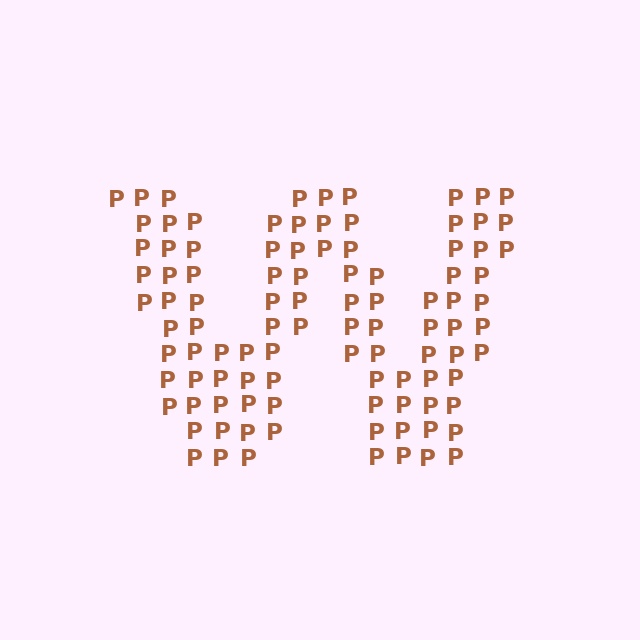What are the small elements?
The small elements are letter P's.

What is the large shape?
The large shape is the letter W.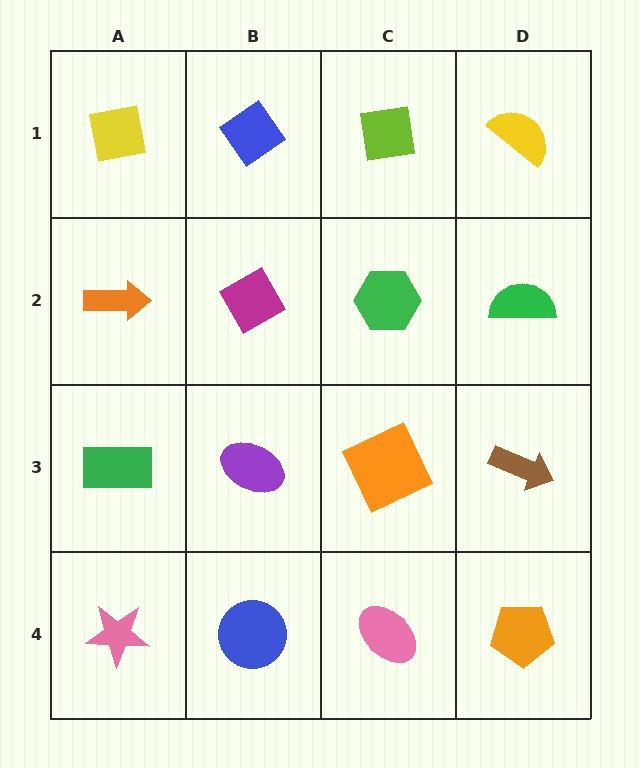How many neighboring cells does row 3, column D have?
3.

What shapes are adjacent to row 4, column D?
A brown arrow (row 3, column D), a pink ellipse (row 4, column C).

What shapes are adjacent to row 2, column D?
A yellow semicircle (row 1, column D), a brown arrow (row 3, column D), a green hexagon (row 2, column C).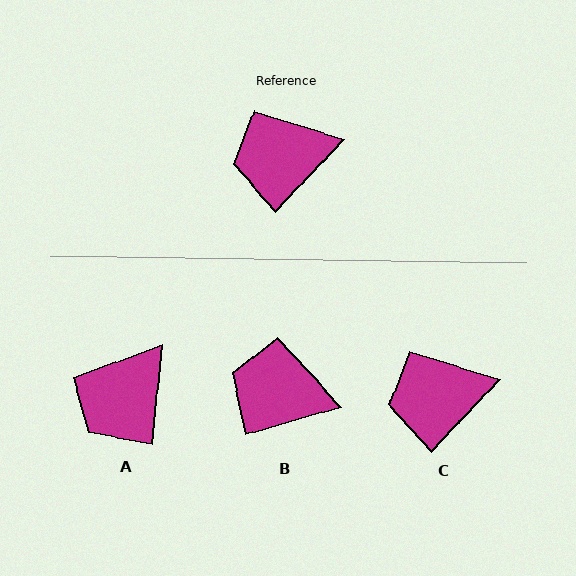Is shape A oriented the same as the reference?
No, it is off by about 38 degrees.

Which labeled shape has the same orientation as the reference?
C.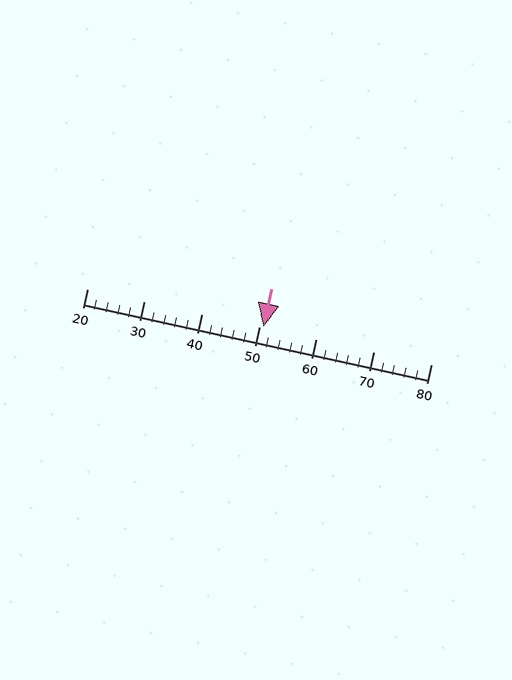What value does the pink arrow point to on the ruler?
The pink arrow points to approximately 51.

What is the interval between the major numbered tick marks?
The major tick marks are spaced 10 units apart.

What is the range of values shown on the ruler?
The ruler shows values from 20 to 80.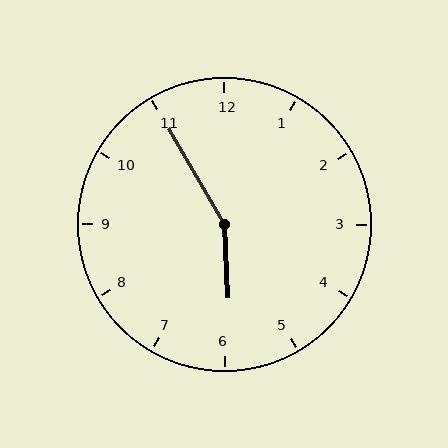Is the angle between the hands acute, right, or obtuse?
It is obtuse.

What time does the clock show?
5:55.